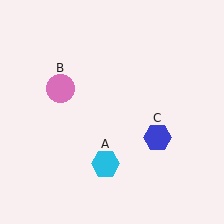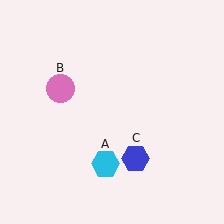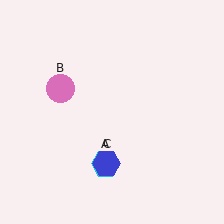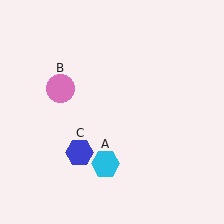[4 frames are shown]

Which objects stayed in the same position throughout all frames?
Cyan hexagon (object A) and pink circle (object B) remained stationary.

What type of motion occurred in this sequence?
The blue hexagon (object C) rotated clockwise around the center of the scene.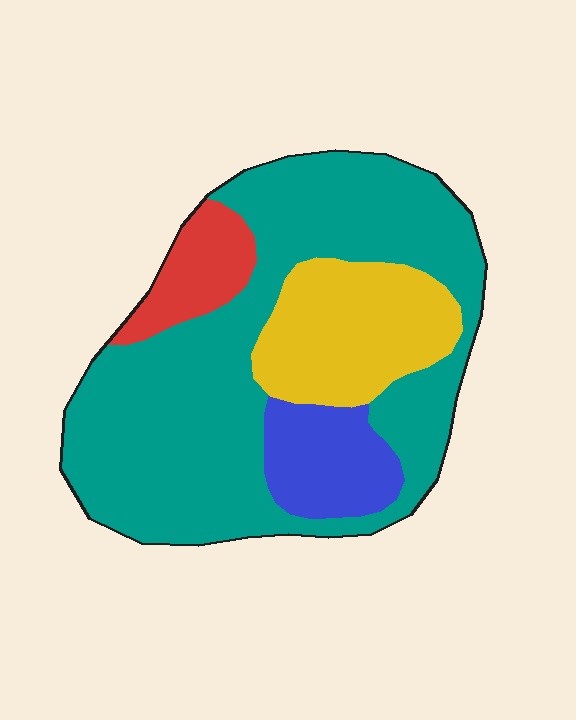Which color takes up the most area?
Teal, at roughly 60%.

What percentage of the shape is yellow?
Yellow takes up about one fifth (1/5) of the shape.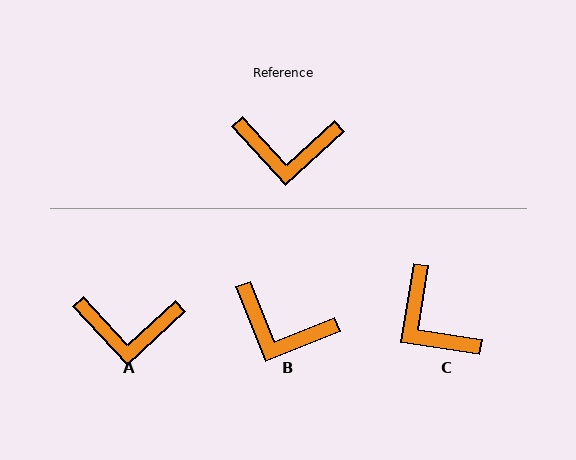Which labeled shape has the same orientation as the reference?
A.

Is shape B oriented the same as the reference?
No, it is off by about 21 degrees.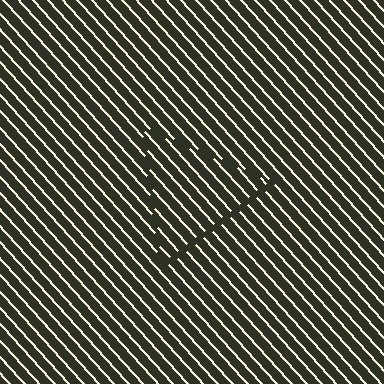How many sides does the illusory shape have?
3 sides — the line-ends trace a triangle.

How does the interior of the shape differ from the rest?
The interior of the shape contains the same grating, shifted by half a period — the contour is defined by the phase discontinuity where line-ends from the inner and outer gratings abut.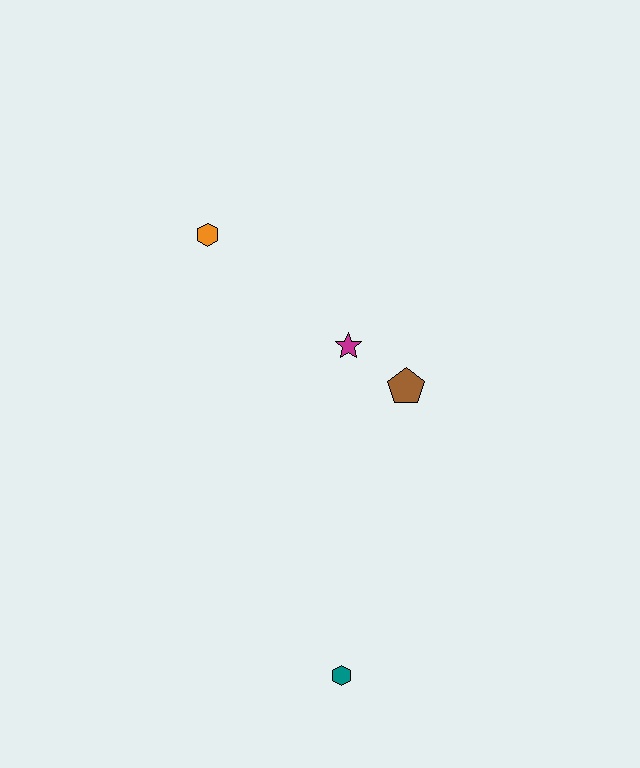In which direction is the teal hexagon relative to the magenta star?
The teal hexagon is below the magenta star.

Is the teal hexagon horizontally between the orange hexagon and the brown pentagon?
Yes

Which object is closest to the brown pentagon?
The magenta star is closest to the brown pentagon.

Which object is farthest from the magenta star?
The teal hexagon is farthest from the magenta star.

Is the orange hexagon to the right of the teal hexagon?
No